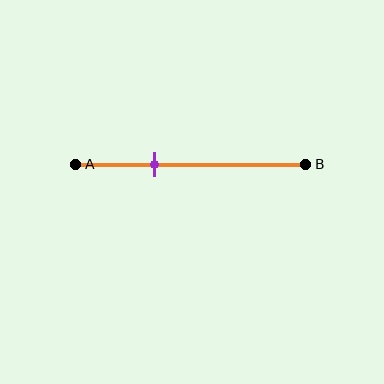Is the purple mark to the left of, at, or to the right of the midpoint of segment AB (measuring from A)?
The purple mark is to the left of the midpoint of segment AB.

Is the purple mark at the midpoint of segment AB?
No, the mark is at about 35% from A, not at the 50% midpoint.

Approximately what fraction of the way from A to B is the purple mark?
The purple mark is approximately 35% of the way from A to B.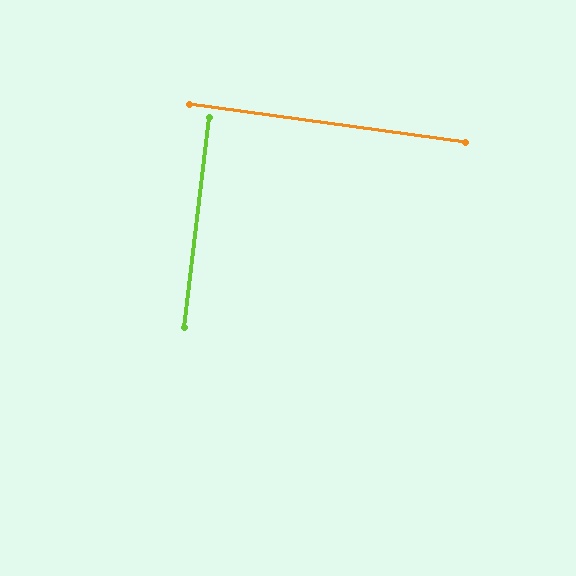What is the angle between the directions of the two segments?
Approximately 89 degrees.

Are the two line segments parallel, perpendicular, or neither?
Perpendicular — they meet at approximately 89°.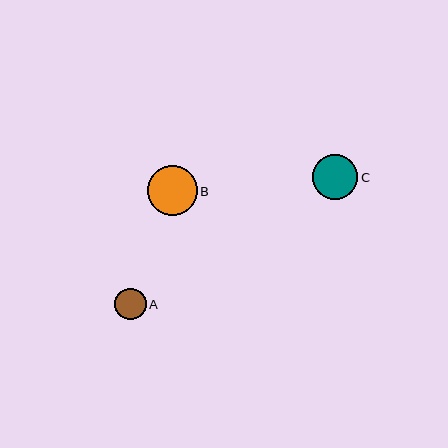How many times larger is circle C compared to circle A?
Circle C is approximately 1.4 times the size of circle A.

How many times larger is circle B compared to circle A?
Circle B is approximately 1.5 times the size of circle A.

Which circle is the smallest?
Circle A is the smallest with a size of approximately 32 pixels.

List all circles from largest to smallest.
From largest to smallest: B, C, A.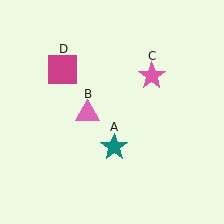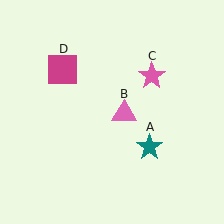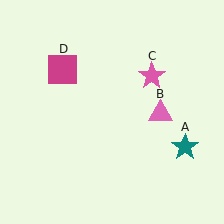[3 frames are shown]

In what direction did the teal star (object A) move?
The teal star (object A) moved right.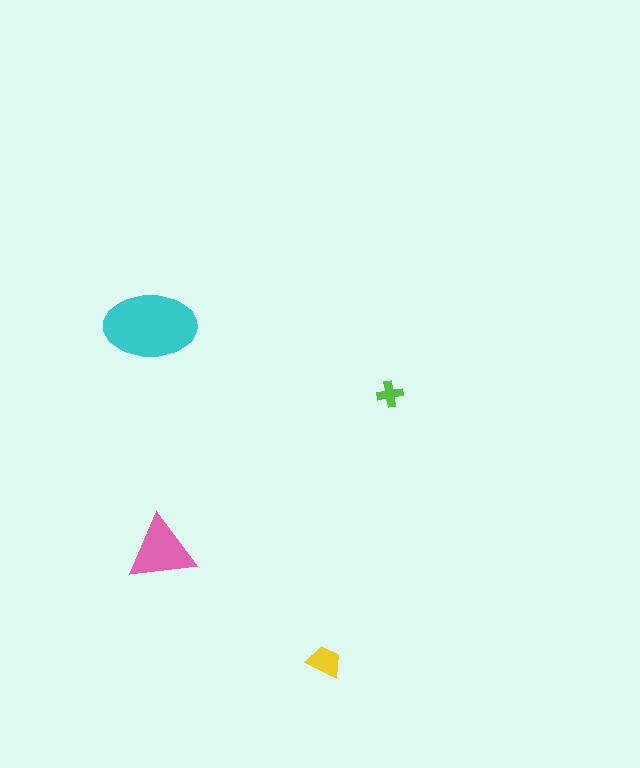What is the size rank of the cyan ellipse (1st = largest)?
1st.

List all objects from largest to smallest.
The cyan ellipse, the pink triangle, the yellow trapezoid, the lime cross.